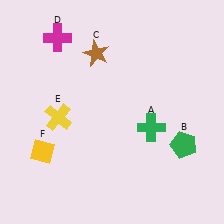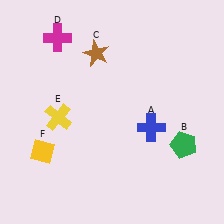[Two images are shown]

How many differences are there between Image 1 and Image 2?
There is 1 difference between the two images.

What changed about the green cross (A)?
In Image 1, A is green. In Image 2, it changed to blue.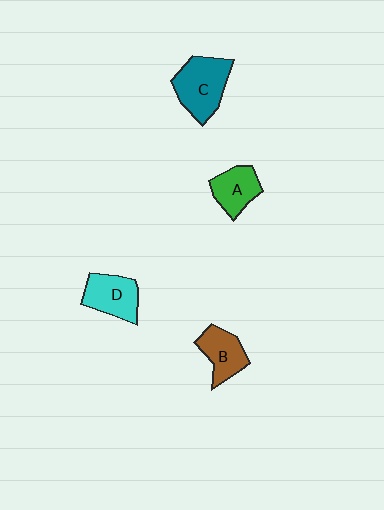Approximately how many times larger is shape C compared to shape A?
Approximately 1.5 times.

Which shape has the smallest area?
Shape A (green).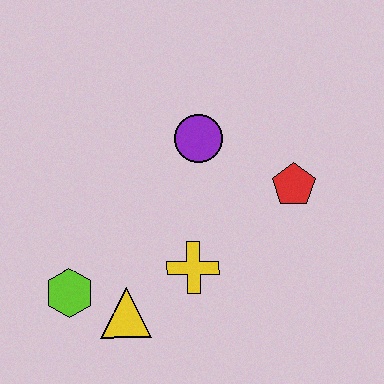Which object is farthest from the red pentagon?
The lime hexagon is farthest from the red pentagon.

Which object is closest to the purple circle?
The red pentagon is closest to the purple circle.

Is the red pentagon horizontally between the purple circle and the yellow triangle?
No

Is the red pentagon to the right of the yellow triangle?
Yes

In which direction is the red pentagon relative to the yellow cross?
The red pentagon is to the right of the yellow cross.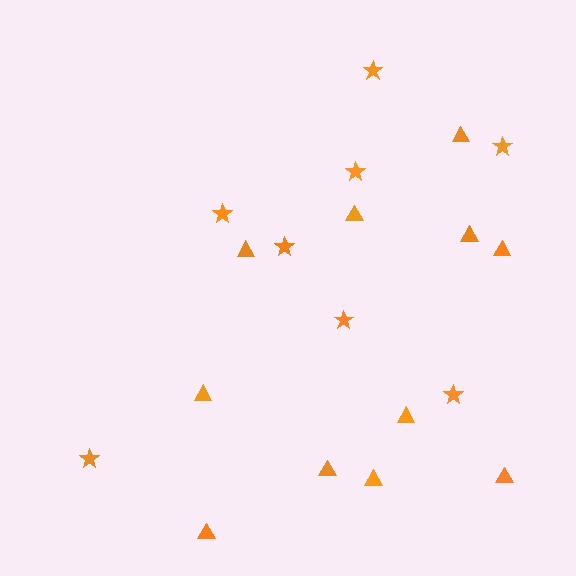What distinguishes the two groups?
There are 2 groups: one group of triangles (11) and one group of stars (8).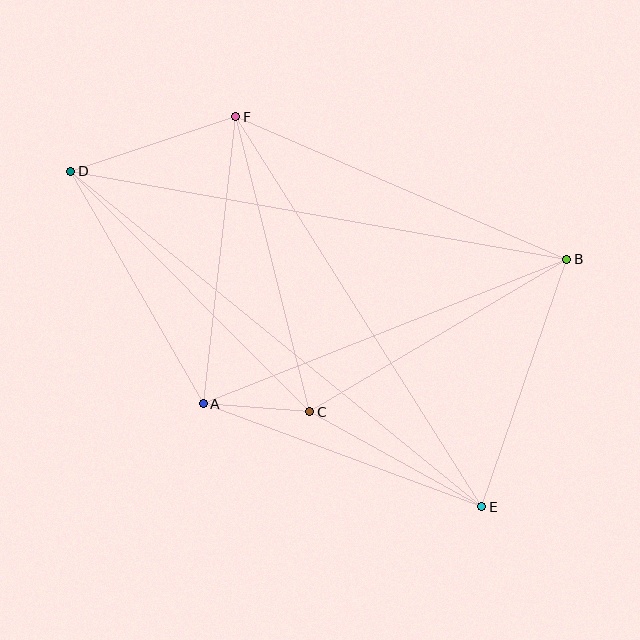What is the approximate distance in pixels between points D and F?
The distance between D and F is approximately 174 pixels.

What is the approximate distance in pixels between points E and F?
The distance between E and F is approximately 461 pixels.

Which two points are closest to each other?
Points A and C are closest to each other.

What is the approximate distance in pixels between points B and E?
The distance between B and E is approximately 261 pixels.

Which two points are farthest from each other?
Points D and E are farthest from each other.